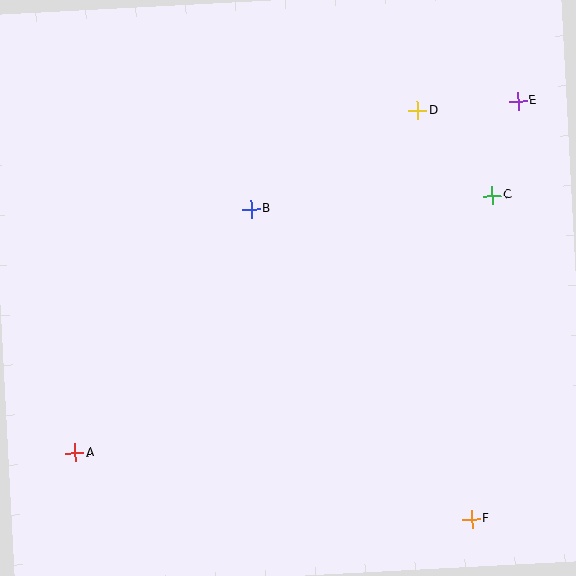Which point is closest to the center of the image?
Point B at (251, 209) is closest to the center.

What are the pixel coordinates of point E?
Point E is at (518, 101).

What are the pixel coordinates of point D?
Point D is at (418, 111).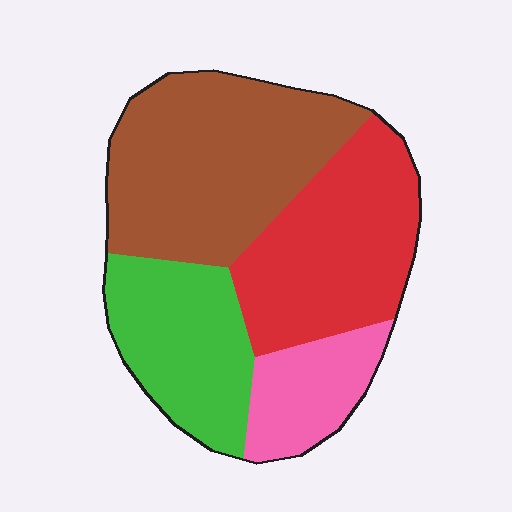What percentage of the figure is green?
Green takes up about one fifth (1/5) of the figure.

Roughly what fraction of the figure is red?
Red covers about 30% of the figure.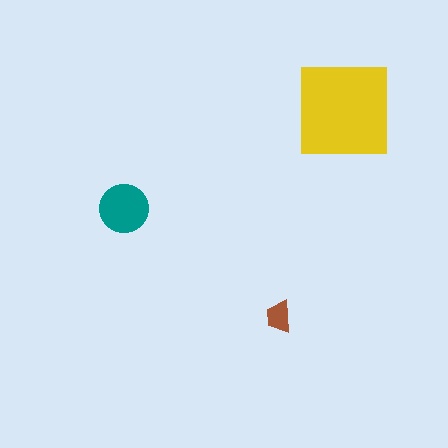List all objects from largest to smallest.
The yellow square, the teal circle, the brown trapezoid.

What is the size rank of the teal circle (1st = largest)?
2nd.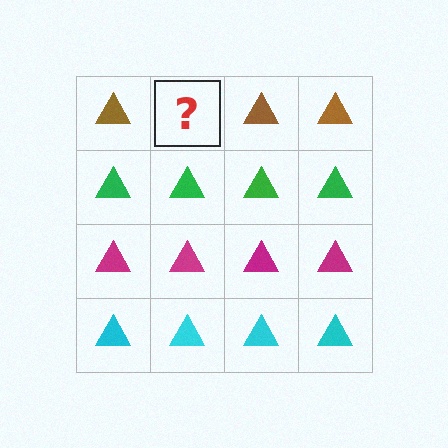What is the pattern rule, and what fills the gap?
The rule is that each row has a consistent color. The gap should be filled with a brown triangle.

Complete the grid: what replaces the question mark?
The question mark should be replaced with a brown triangle.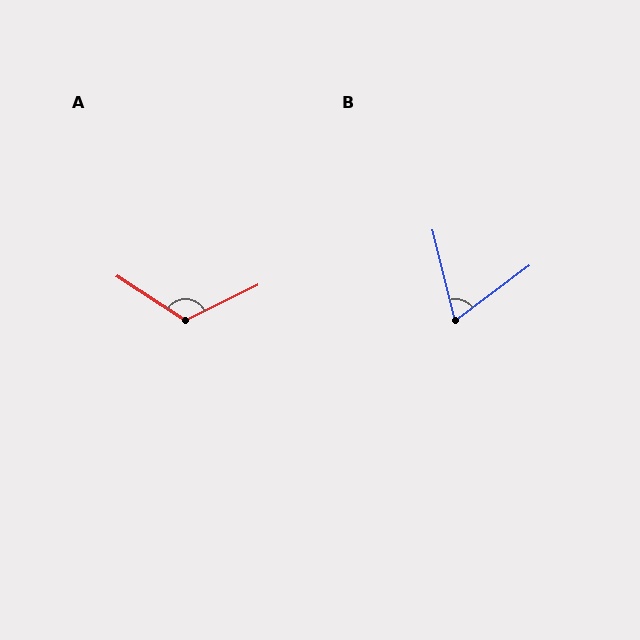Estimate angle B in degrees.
Approximately 68 degrees.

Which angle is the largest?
A, at approximately 121 degrees.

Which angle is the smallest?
B, at approximately 68 degrees.